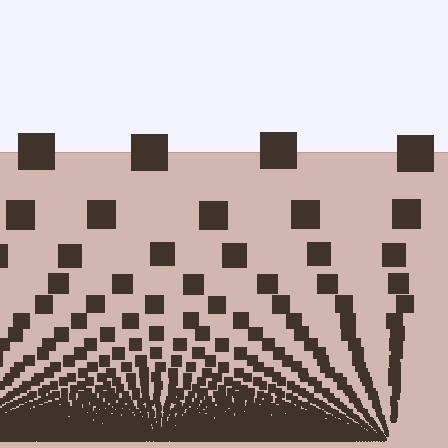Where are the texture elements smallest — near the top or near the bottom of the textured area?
Near the bottom.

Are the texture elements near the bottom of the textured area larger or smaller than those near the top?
Smaller. The gradient is inverted — elements near the bottom are smaller and denser.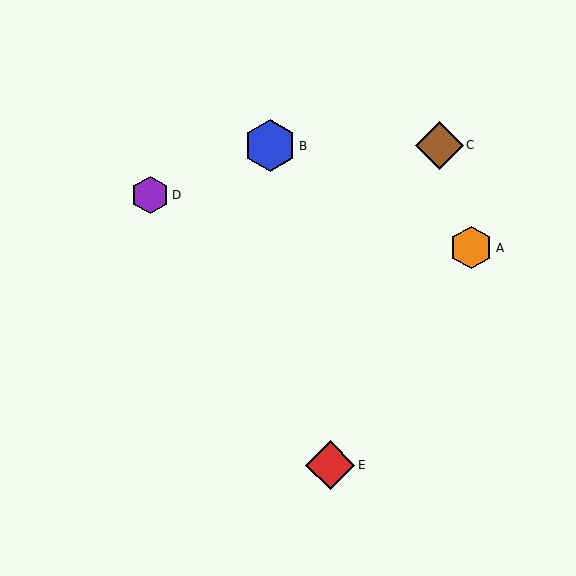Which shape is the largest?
The blue hexagon (labeled B) is the largest.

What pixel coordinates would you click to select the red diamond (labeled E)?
Click at (330, 465) to select the red diamond E.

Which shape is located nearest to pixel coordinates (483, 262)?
The orange hexagon (labeled A) at (471, 248) is nearest to that location.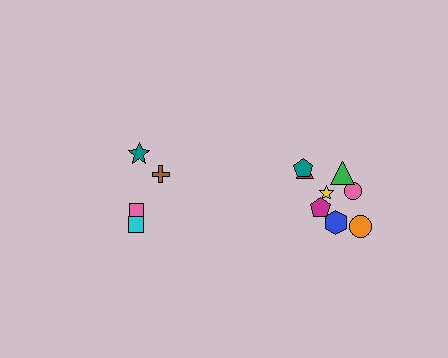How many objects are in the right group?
There are 8 objects.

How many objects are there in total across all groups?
There are 12 objects.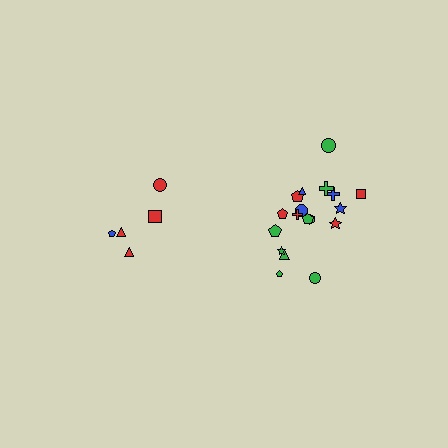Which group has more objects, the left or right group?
The right group.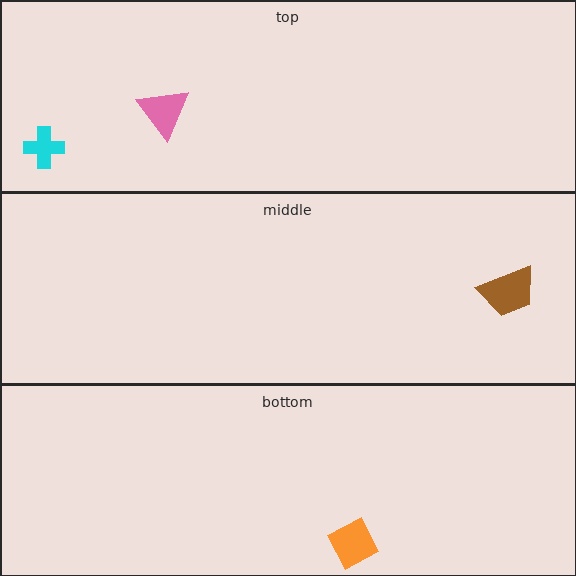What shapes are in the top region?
The pink triangle, the cyan cross.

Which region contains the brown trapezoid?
The middle region.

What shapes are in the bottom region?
The orange diamond.